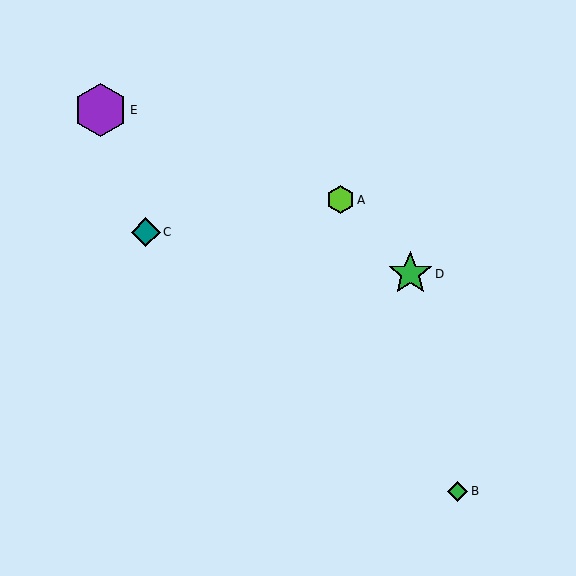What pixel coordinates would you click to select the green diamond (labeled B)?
Click at (458, 491) to select the green diamond B.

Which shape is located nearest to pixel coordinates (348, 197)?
The lime hexagon (labeled A) at (340, 200) is nearest to that location.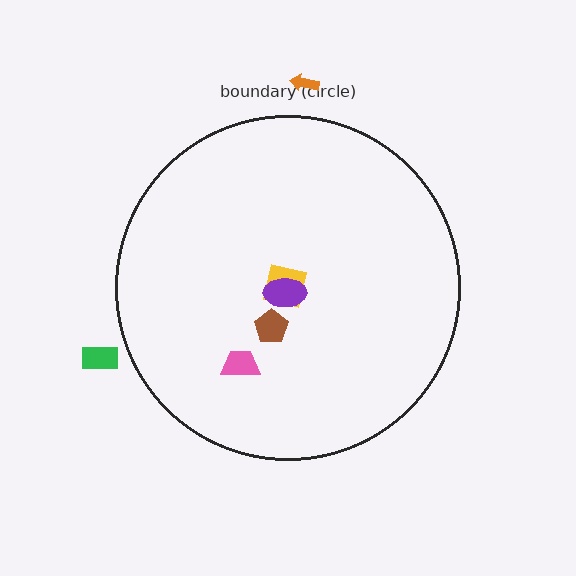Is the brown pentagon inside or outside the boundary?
Inside.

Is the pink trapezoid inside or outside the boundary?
Inside.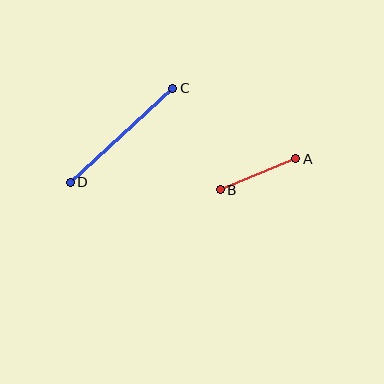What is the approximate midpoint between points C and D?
The midpoint is at approximately (122, 135) pixels.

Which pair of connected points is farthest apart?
Points C and D are farthest apart.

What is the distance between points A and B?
The distance is approximately 82 pixels.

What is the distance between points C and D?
The distance is approximately 139 pixels.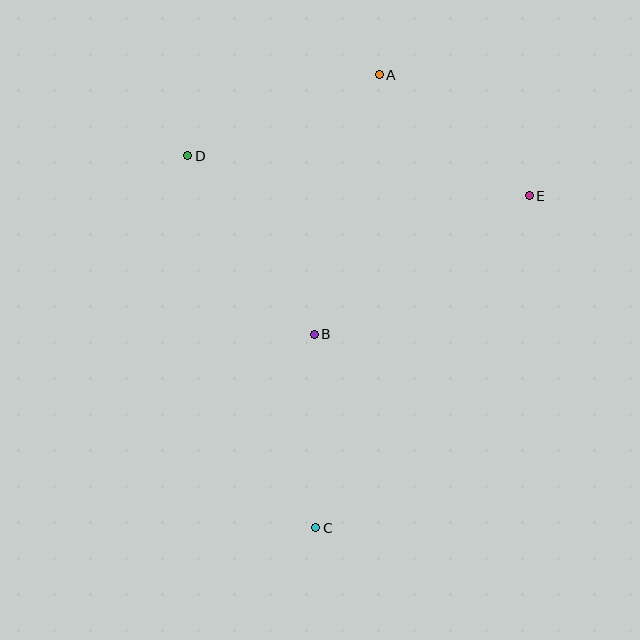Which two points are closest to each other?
Points A and E are closest to each other.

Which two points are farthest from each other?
Points A and C are farthest from each other.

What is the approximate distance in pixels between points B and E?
The distance between B and E is approximately 256 pixels.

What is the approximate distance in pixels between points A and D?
The distance between A and D is approximately 208 pixels.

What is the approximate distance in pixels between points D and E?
The distance between D and E is approximately 344 pixels.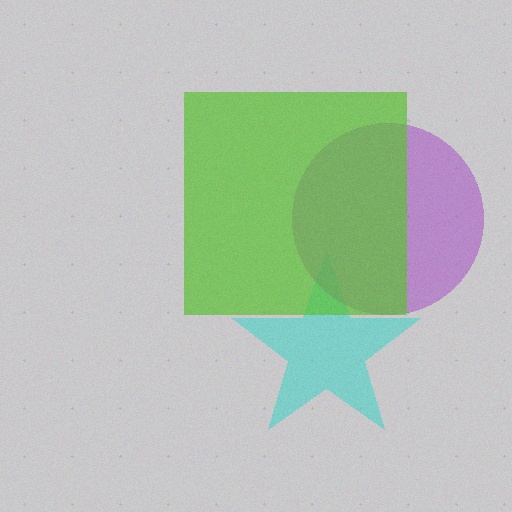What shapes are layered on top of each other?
The layered shapes are: a cyan star, a purple circle, a lime square.